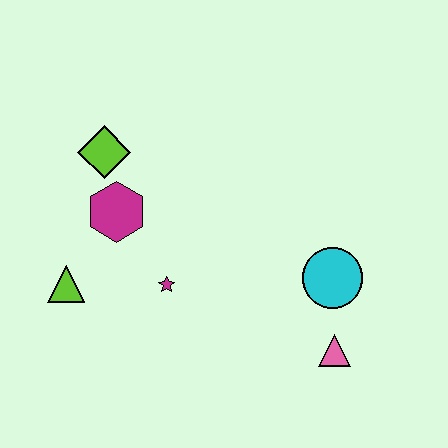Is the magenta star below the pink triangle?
No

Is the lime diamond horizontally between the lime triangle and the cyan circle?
Yes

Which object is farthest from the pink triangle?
The lime diamond is farthest from the pink triangle.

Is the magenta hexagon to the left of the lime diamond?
No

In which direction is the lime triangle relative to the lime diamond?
The lime triangle is below the lime diamond.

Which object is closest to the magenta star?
The magenta hexagon is closest to the magenta star.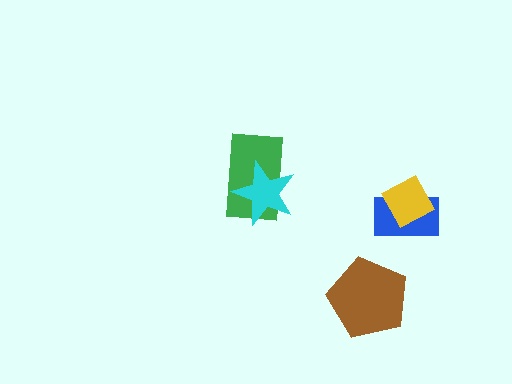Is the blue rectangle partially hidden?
Yes, it is partially covered by another shape.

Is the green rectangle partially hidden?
Yes, it is partially covered by another shape.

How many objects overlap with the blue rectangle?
1 object overlaps with the blue rectangle.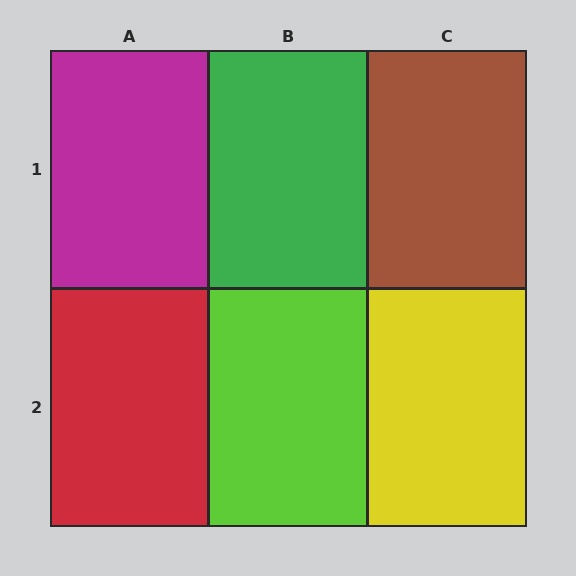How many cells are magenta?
1 cell is magenta.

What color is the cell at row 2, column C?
Yellow.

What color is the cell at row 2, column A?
Red.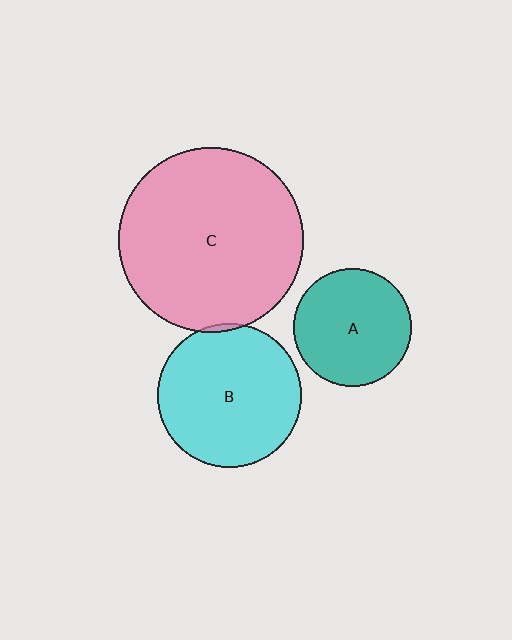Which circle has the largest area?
Circle C (pink).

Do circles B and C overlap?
Yes.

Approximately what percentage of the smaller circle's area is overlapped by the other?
Approximately 5%.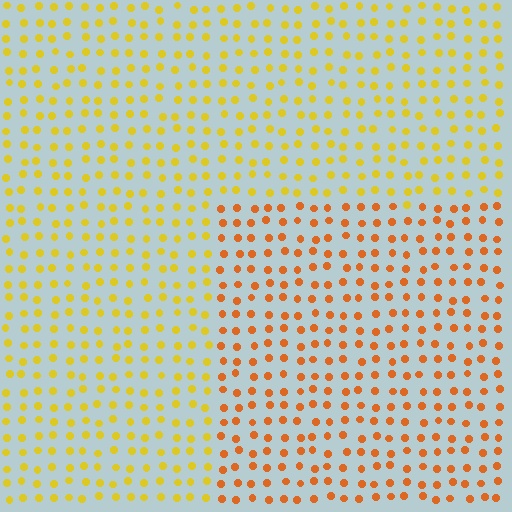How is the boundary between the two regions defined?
The boundary is defined purely by a slight shift in hue (about 31 degrees). Spacing, size, and orientation are identical on both sides.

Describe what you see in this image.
The image is filled with small yellow elements in a uniform arrangement. A rectangle-shaped region is visible where the elements are tinted to a slightly different hue, forming a subtle color boundary.